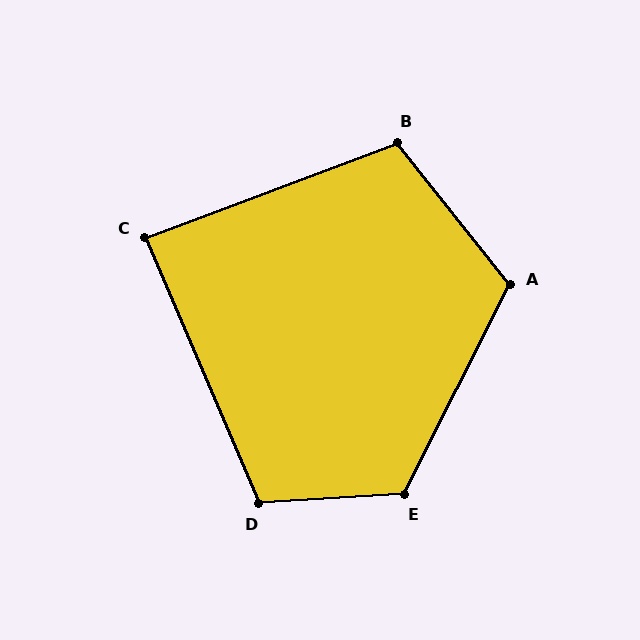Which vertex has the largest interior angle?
E, at approximately 120 degrees.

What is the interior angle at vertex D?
Approximately 110 degrees (obtuse).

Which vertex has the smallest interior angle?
C, at approximately 88 degrees.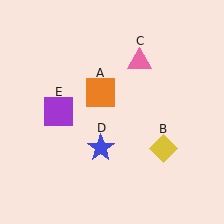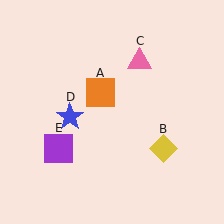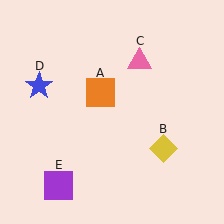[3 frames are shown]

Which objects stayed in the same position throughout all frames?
Orange square (object A) and yellow diamond (object B) and pink triangle (object C) remained stationary.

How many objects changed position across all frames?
2 objects changed position: blue star (object D), purple square (object E).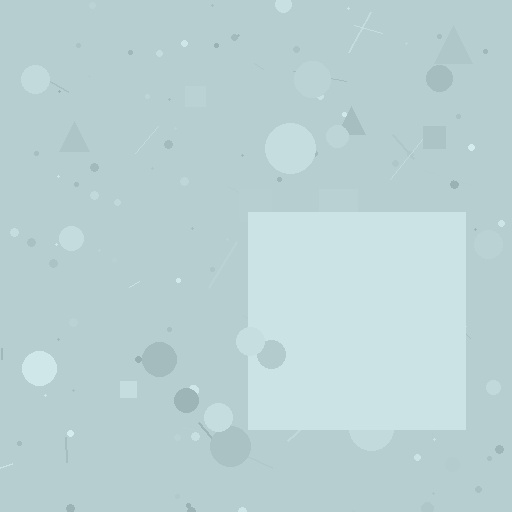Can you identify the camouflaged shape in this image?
The camouflaged shape is a square.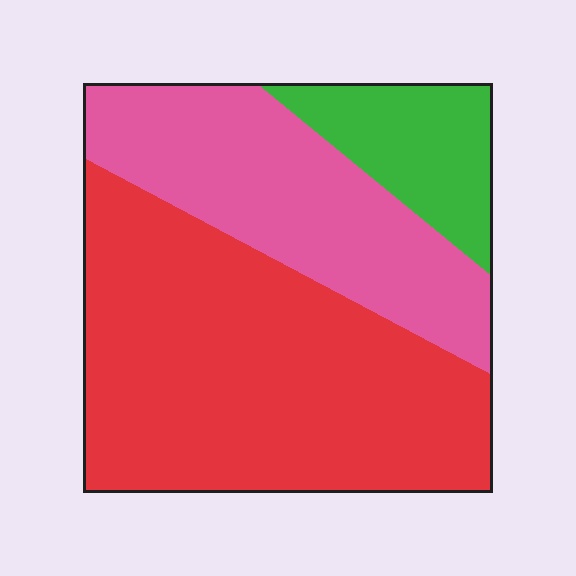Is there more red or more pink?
Red.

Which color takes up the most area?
Red, at roughly 55%.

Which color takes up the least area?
Green, at roughly 15%.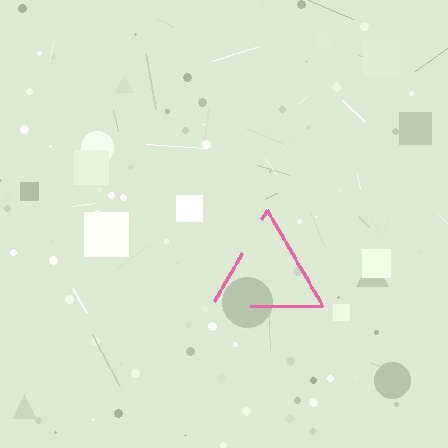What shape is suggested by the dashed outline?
The dashed outline suggests a triangle.